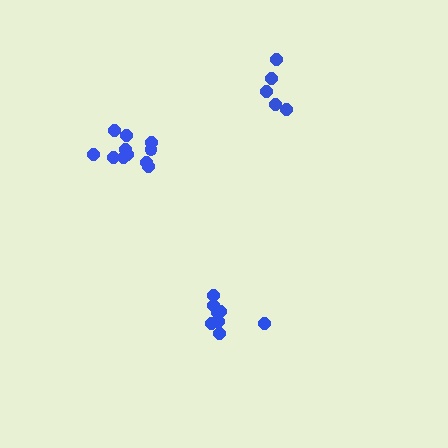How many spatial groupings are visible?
There are 3 spatial groupings.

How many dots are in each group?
Group 1: 5 dots, Group 2: 11 dots, Group 3: 8 dots (24 total).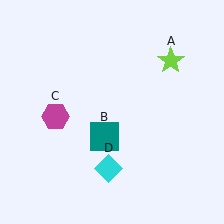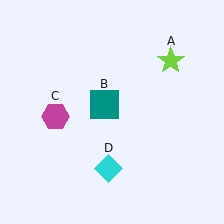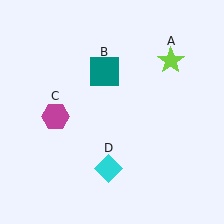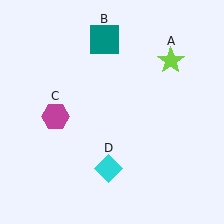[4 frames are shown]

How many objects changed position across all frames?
1 object changed position: teal square (object B).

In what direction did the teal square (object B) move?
The teal square (object B) moved up.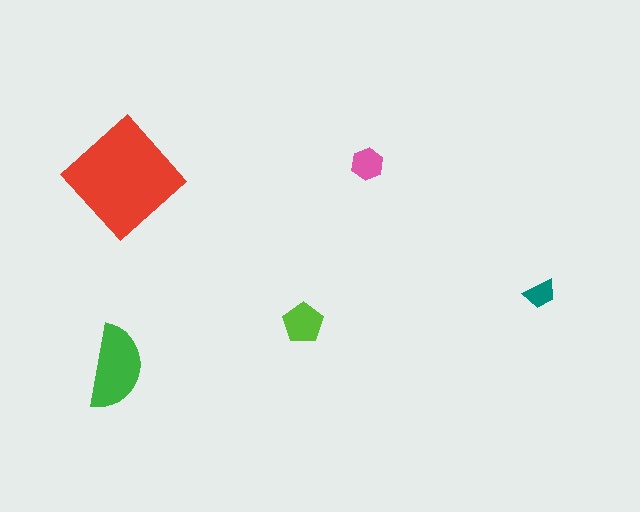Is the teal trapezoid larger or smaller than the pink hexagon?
Smaller.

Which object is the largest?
The red diamond.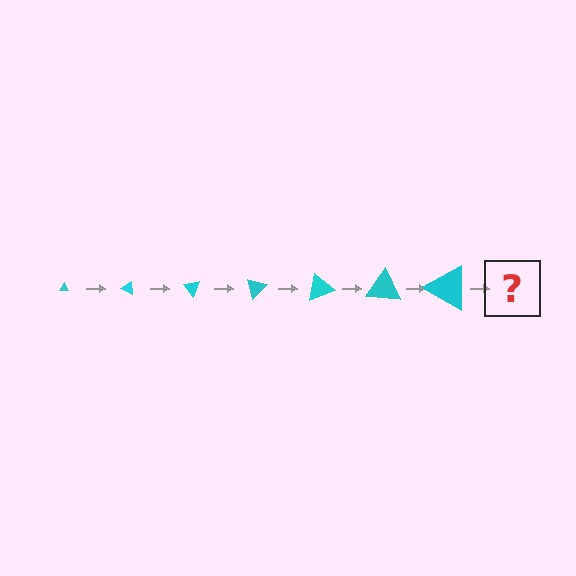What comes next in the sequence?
The next element should be a triangle, larger than the previous one and rotated 175 degrees from the start.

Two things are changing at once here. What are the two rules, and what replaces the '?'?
The two rules are that the triangle grows larger each step and it rotates 25 degrees each step. The '?' should be a triangle, larger than the previous one and rotated 175 degrees from the start.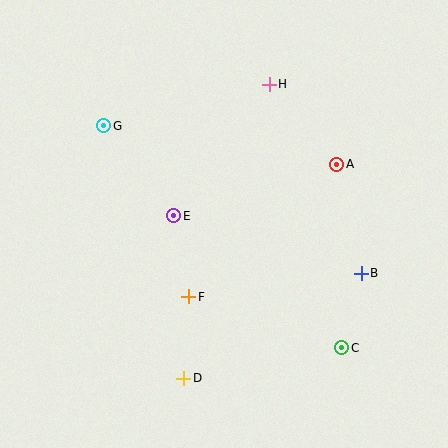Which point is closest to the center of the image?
Point E at (174, 216) is closest to the center.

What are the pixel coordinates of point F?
Point F is at (189, 297).